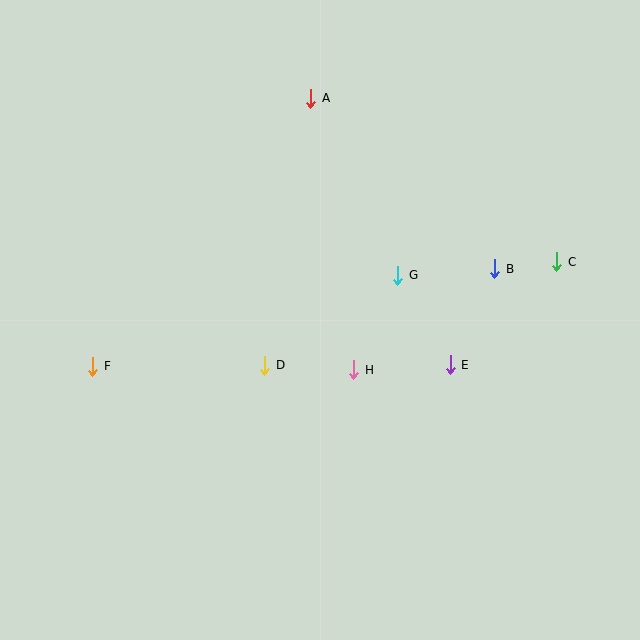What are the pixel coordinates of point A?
Point A is at (311, 98).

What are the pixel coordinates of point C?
Point C is at (557, 262).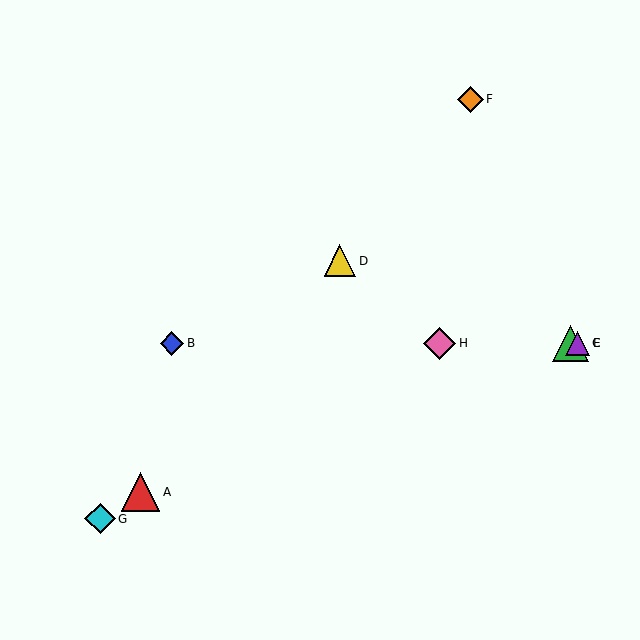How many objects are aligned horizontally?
4 objects (B, C, E, H) are aligned horizontally.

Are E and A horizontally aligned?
No, E is at y≈343 and A is at y≈492.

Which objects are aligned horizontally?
Objects B, C, E, H are aligned horizontally.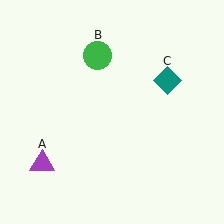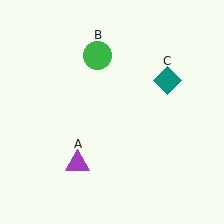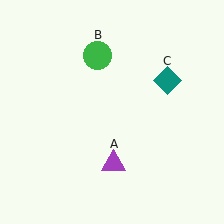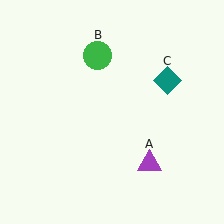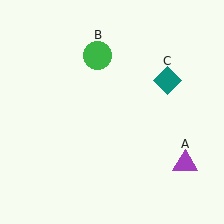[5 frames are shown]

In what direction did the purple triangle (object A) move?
The purple triangle (object A) moved right.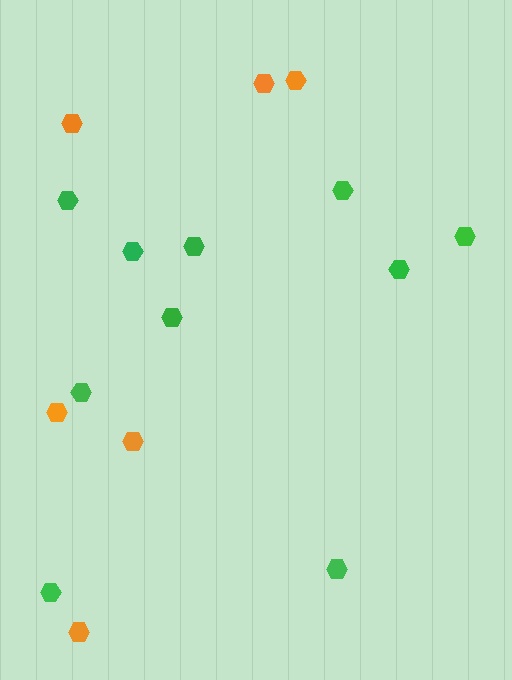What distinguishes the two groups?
There are 2 groups: one group of orange hexagons (6) and one group of green hexagons (10).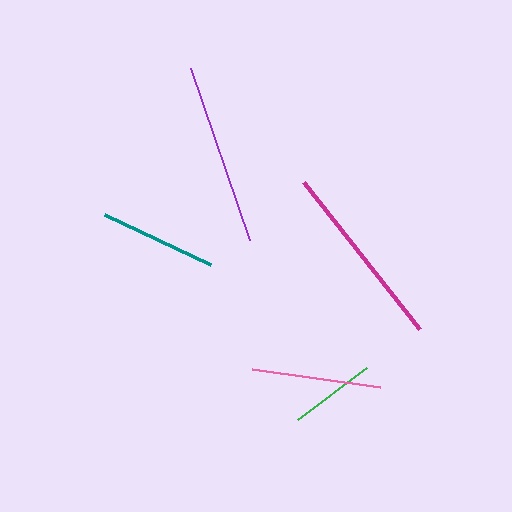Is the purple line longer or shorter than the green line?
The purple line is longer than the green line.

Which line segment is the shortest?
The green line is the shortest at approximately 87 pixels.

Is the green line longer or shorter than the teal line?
The teal line is longer than the green line.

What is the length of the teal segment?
The teal segment is approximately 117 pixels long.